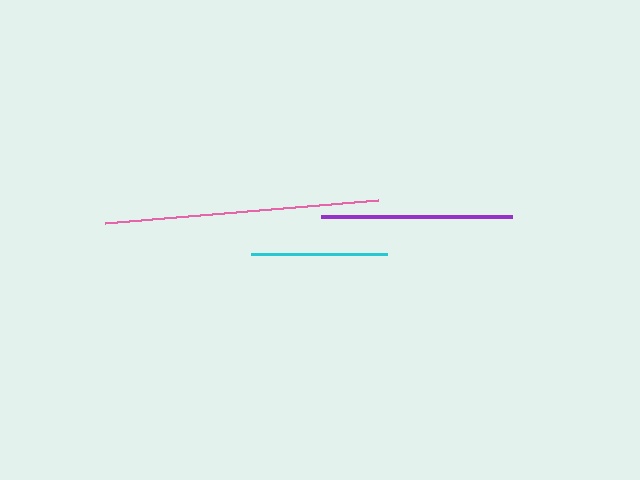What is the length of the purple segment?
The purple segment is approximately 191 pixels long.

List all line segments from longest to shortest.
From longest to shortest: pink, purple, cyan.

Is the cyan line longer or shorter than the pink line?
The pink line is longer than the cyan line.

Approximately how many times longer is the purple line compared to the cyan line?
The purple line is approximately 1.4 times the length of the cyan line.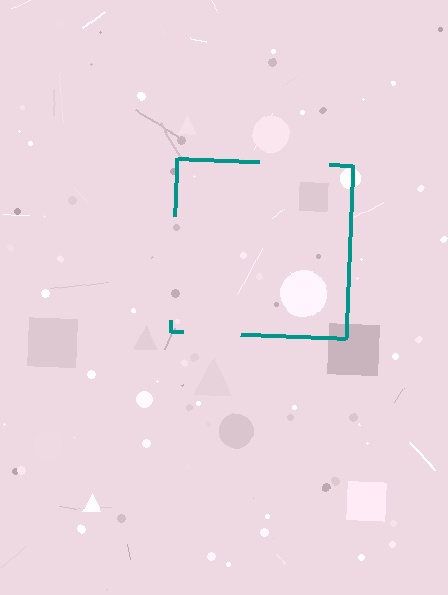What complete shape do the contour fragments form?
The contour fragments form a square.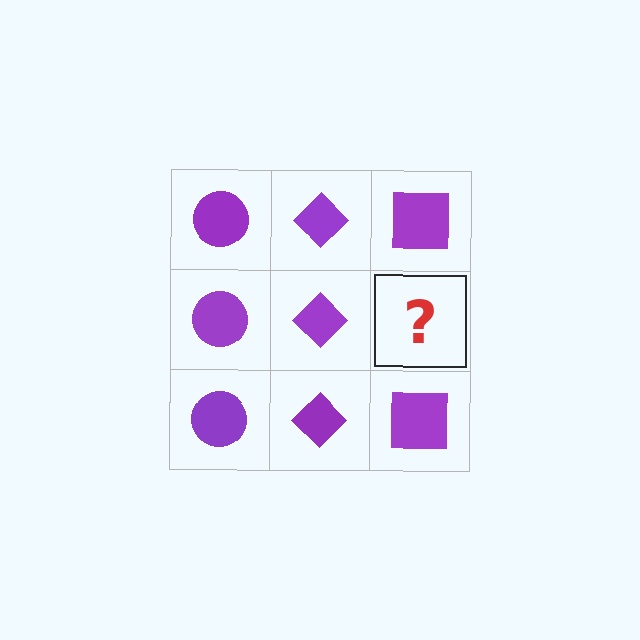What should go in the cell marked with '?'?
The missing cell should contain a purple square.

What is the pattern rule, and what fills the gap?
The rule is that each column has a consistent shape. The gap should be filled with a purple square.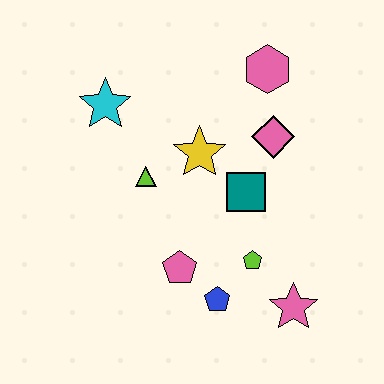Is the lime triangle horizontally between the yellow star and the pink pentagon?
No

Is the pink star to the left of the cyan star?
No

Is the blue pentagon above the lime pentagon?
No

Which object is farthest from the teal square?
The cyan star is farthest from the teal square.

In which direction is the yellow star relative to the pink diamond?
The yellow star is to the left of the pink diamond.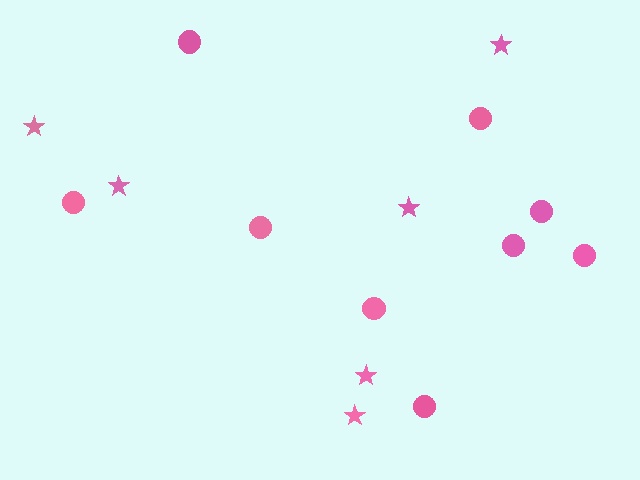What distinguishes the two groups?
There are 2 groups: one group of stars (6) and one group of circles (9).